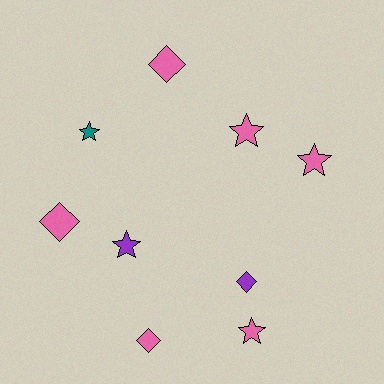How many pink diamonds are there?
There are 3 pink diamonds.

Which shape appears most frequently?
Star, with 5 objects.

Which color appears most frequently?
Pink, with 6 objects.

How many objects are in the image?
There are 9 objects.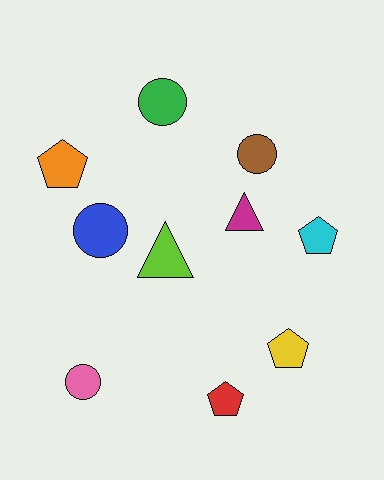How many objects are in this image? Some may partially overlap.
There are 10 objects.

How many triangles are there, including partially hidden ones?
There are 2 triangles.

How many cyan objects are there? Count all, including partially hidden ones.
There is 1 cyan object.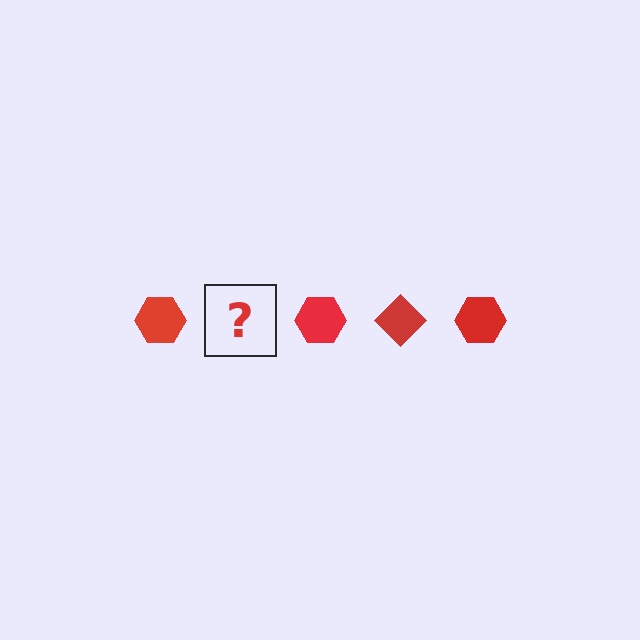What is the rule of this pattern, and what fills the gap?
The rule is that the pattern cycles through hexagon, diamond shapes in red. The gap should be filled with a red diamond.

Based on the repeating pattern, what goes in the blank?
The blank should be a red diamond.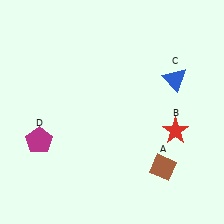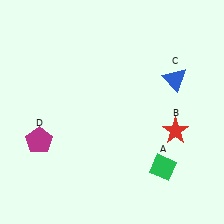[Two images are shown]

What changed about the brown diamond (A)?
In Image 1, A is brown. In Image 2, it changed to green.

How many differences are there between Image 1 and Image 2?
There is 1 difference between the two images.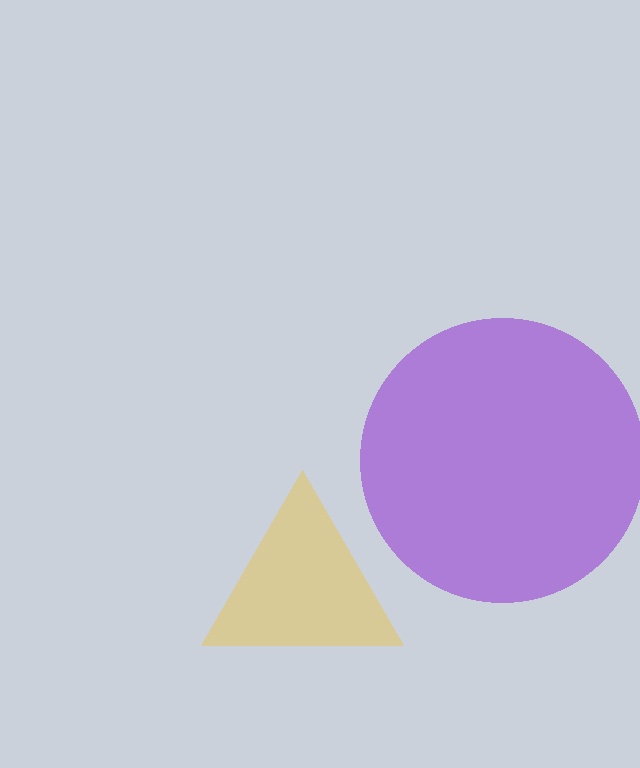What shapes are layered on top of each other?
The layered shapes are: a purple circle, a yellow triangle.